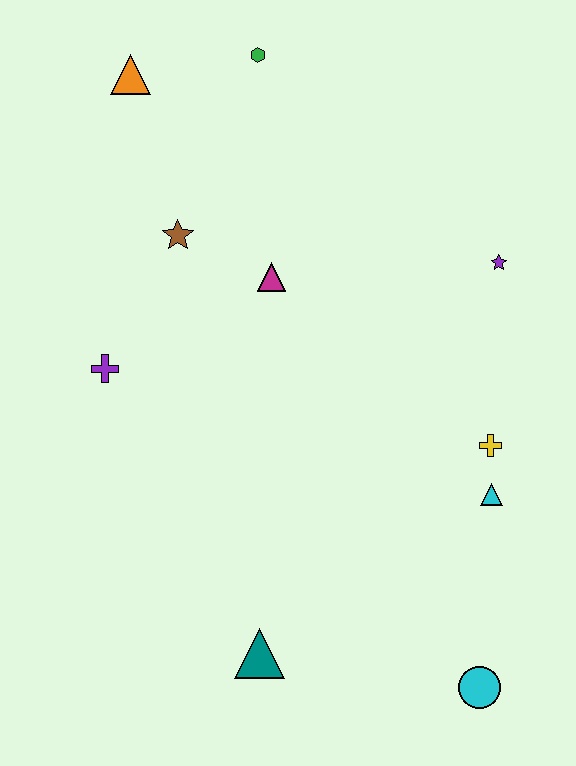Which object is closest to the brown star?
The magenta triangle is closest to the brown star.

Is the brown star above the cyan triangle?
Yes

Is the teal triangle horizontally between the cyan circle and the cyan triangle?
No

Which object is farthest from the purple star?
The teal triangle is farthest from the purple star.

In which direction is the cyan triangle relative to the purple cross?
The cyan triangle is to the right of the purple cross.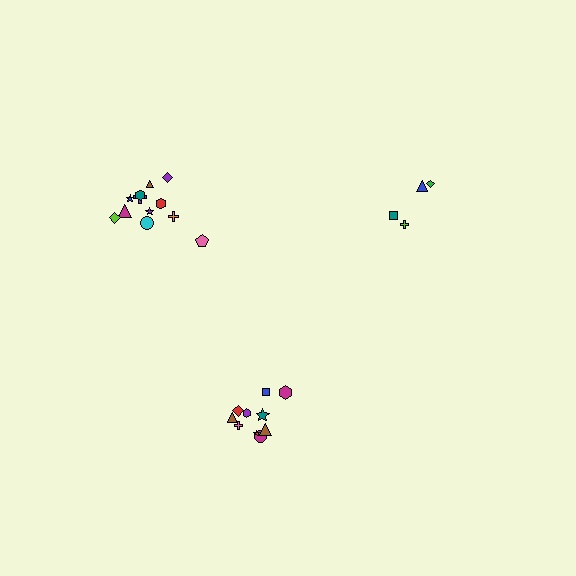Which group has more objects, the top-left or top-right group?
The top-left group.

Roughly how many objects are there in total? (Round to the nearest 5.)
Roughly 25 objects in total.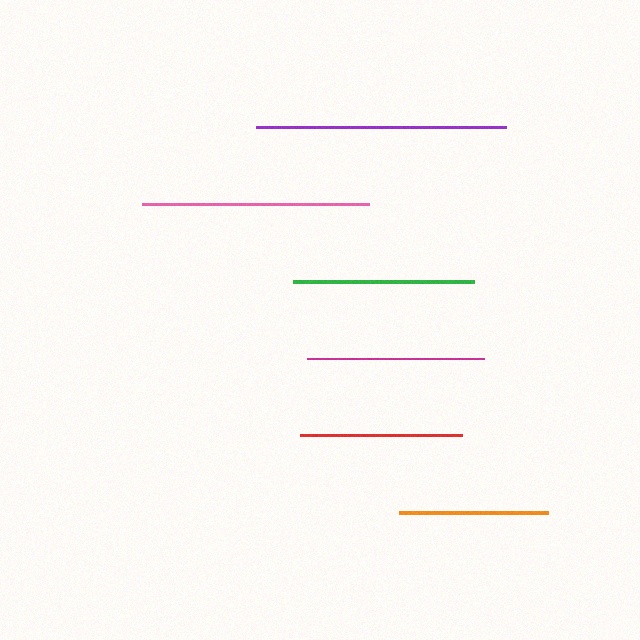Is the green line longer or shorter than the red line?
The green line is longer than the red line.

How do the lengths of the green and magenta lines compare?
The green and magenta lines are approximately the same length.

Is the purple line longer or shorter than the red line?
The purple line is longer than the red line.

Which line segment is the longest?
The purple line is the longest at approximately 250 pixels.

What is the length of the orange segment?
The orange segment is approximately 149 pixels long.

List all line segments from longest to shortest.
From longest to shortest: purple, pink, green, magenta, red, orange.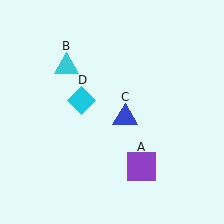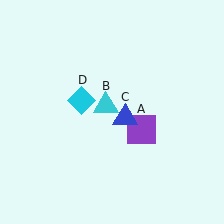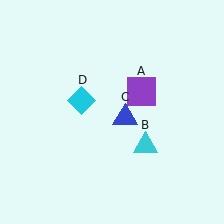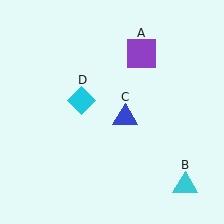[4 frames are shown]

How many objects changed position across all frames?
2 objects changed position: purple square (object A), cyan triangle (object B).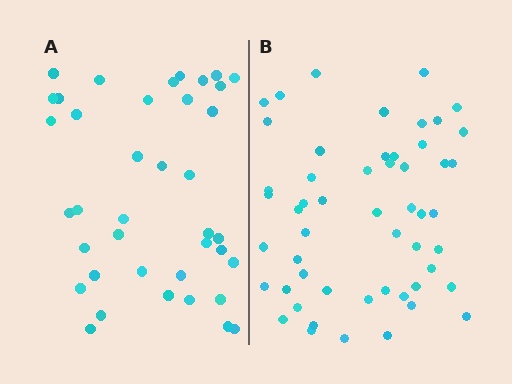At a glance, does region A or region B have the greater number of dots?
Region B (the right region) has more dots.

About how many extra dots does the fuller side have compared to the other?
Region B has approximately 15 more dots than region A.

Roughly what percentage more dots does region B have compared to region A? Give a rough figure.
About 35% more.